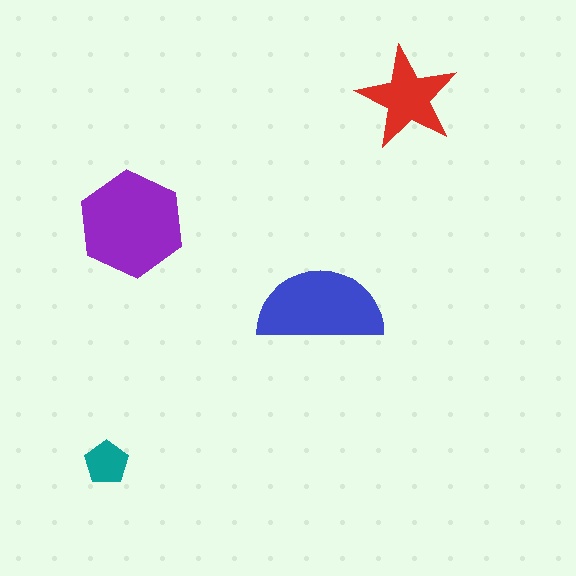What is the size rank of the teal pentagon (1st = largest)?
4th.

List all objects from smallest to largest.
The teal pentagon, the red star, the blue semicircle, the purple hexagon.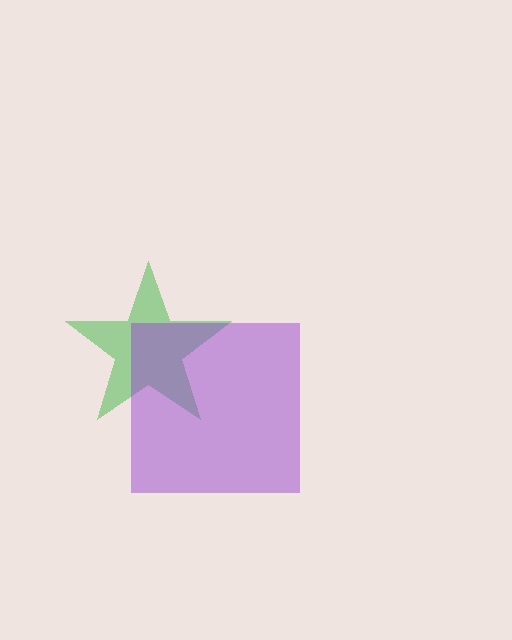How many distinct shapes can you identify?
There are 2 distinct shapes: a green star, a purple square.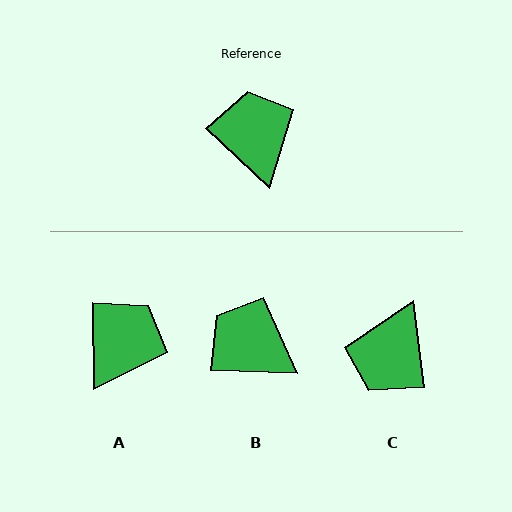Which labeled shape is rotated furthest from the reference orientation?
C, about 141 degrees away.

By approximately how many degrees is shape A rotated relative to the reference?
Approximately 46 degrees clockwise.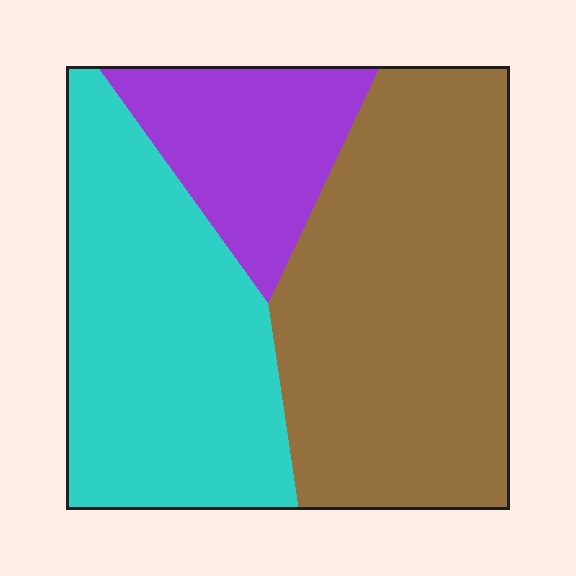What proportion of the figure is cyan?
Cyan takes up about three eighths (3/8) of the figure.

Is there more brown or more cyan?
Brown.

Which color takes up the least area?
Purple, at roughly 15%.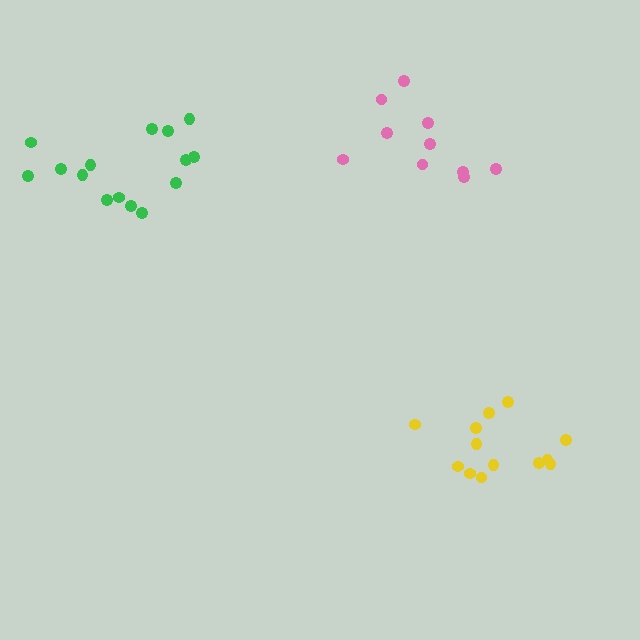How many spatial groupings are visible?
There are 3 spatial groupings.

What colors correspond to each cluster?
The clusters are colored: green, yellow, pink.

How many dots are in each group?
Group 1: 15 dots, Group 2: 13 dots, Group 3: 10 dots (38 total).